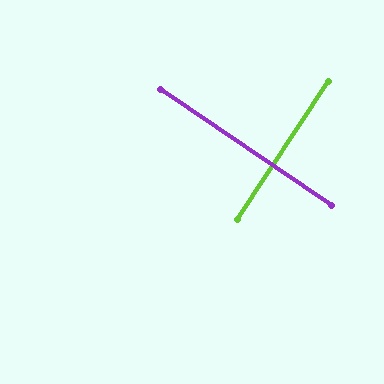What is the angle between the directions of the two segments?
Approximately 89 degrees.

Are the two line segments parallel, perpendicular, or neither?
Perpendicular — they meet at approximately 89°.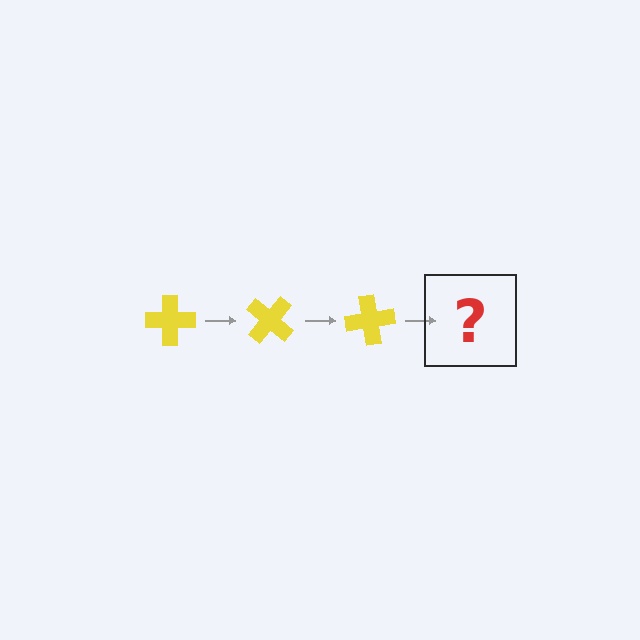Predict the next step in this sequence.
The next step is a yellow cross rotated 120 degrees.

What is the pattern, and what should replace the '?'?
The pattern is that the cross rotates 40 degrees each step. The '?' should be a yellow cross rotated 120 degrees.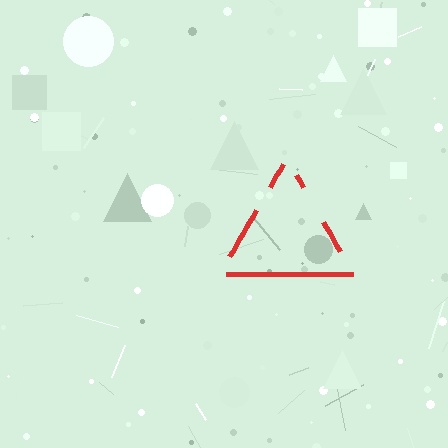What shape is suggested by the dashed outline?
The dashed outline suggests a triangle.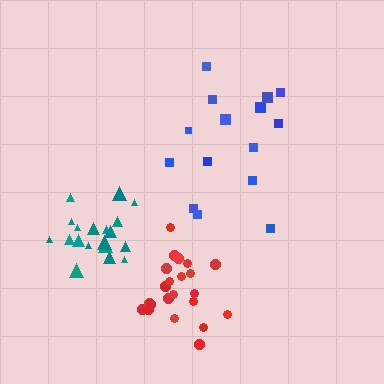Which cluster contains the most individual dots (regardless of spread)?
Red (22).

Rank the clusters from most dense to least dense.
red, teal, blue.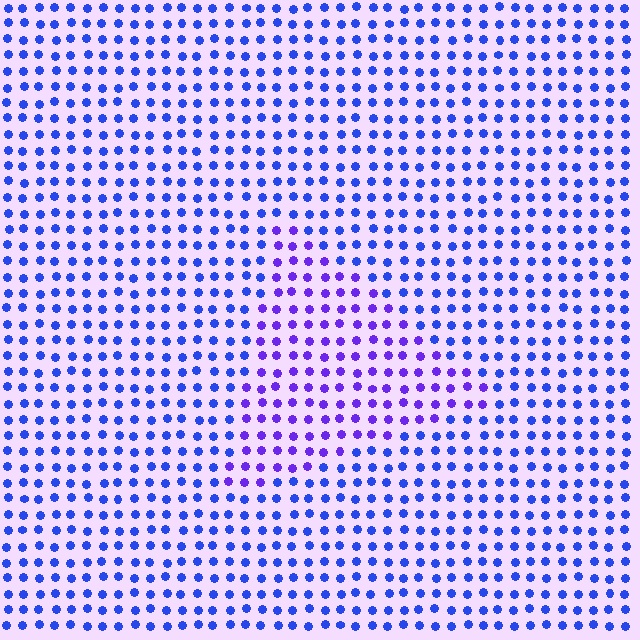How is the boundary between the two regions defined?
The boundary is defined purely by a slight shift in hue (about 31 degrees). Spacing, size, and orientation are identical on both sides.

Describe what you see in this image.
The image is filled with small blue elements in a uniform arrangement. A triangle-shaped region is visible where the elements are tinted to a slightly different hue, forming a subtle color boundary.